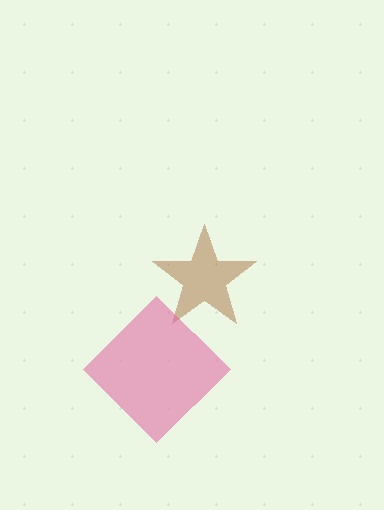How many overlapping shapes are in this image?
There are 2 overlapping shapes in the image.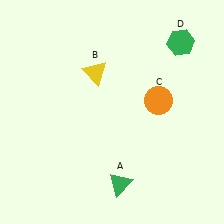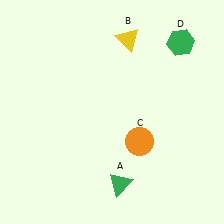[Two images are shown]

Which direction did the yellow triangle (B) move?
The yellow triangle (B) moved up.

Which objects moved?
The objects that moved are: the yellow triangle (B), the orange circle (C).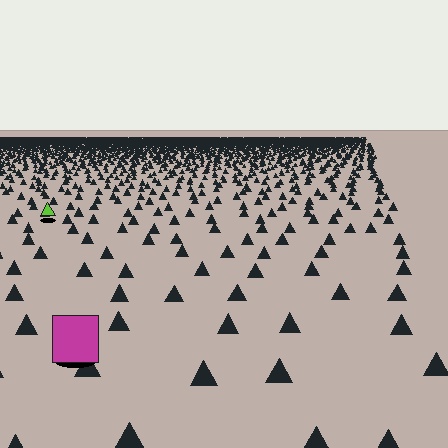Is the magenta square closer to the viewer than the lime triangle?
Yes. The magenta square is closer — you can tell from the texture gradient: the ground texture is coarser near it.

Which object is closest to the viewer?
The magenta square is closest. The texture marks near it are larger and more spread out.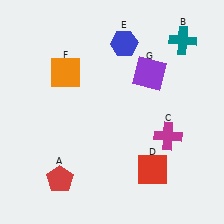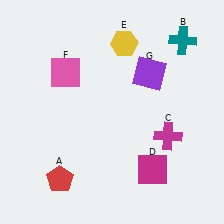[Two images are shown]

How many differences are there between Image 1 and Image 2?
There are 3 differences between the two images.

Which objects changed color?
D changed from red to magenta. E changed from blue to yellow. F changed from orange to pink.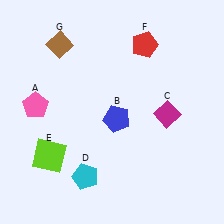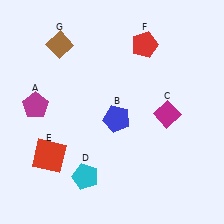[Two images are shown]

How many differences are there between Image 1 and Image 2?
There are 2 differences between the two images.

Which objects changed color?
A changed from pink to magenta. E changed from lime to red.